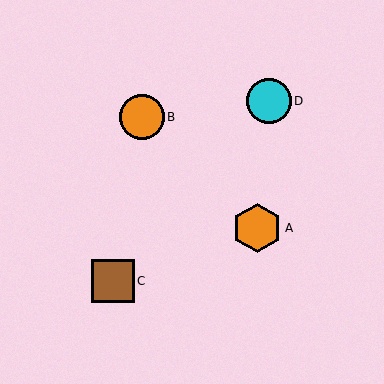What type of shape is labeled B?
Shape B is an orange circle.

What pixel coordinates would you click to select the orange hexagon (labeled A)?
Click at (257, 228) to select the orange hexagon A.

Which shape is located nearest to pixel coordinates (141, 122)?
The orange circle (labeled B) at (142, 117) is nearest to that location.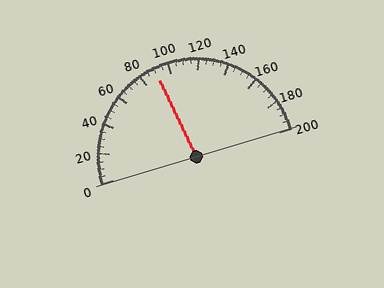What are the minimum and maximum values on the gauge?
The gauge ranges from 0 to 200.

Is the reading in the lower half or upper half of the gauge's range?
The reading is in the lower half of the range (0 to 200).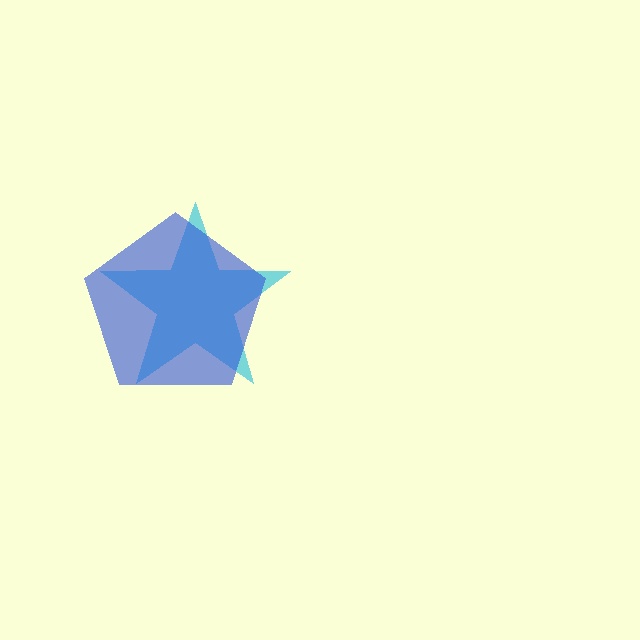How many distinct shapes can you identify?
There are 2 distinct shapes: a cyan star, a blue pentagon.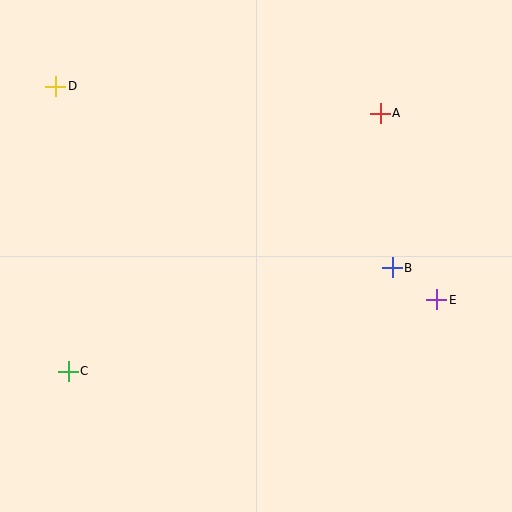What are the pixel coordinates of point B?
Point B is at (392, 268).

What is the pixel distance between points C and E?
The distance between C and E is 375 pixels.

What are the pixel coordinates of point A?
Point A is at (380, 113).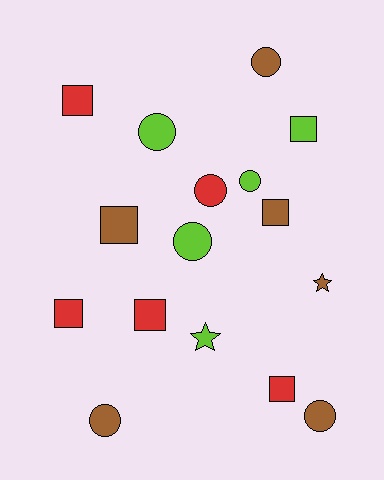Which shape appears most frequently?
Circle, with 7 objects.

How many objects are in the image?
There are 16 objects.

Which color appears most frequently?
Brown, with 6 objects.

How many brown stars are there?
There is 1 brown star.